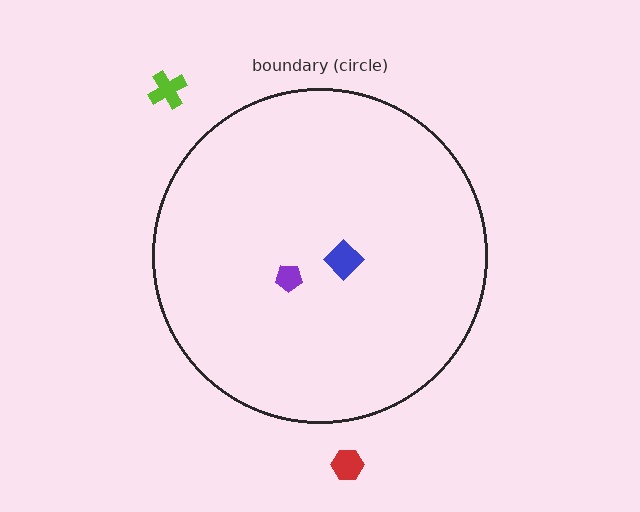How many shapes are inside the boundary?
2 inside, 2 outside.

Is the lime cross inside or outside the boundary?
Outside.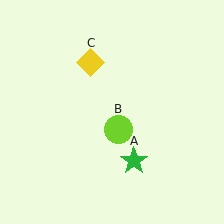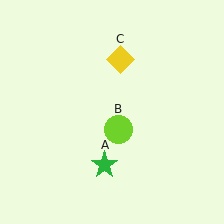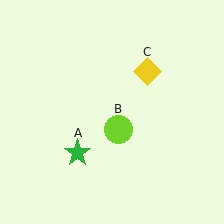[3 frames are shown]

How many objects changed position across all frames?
2 objects changed position: green star (object A), yellow diamond (object C).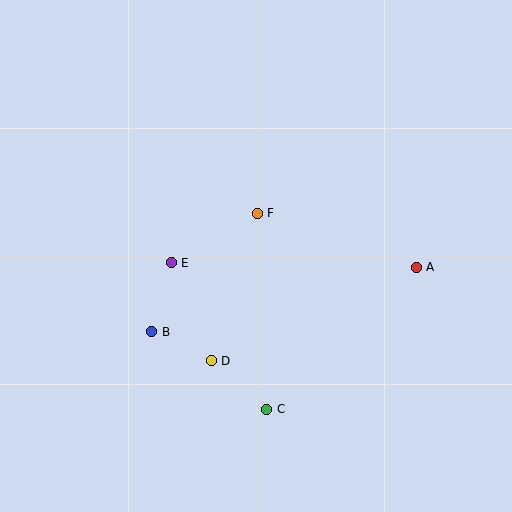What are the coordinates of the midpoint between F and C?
The midpoint between F and C is at (262, 311).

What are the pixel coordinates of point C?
Point C is at (267, 409).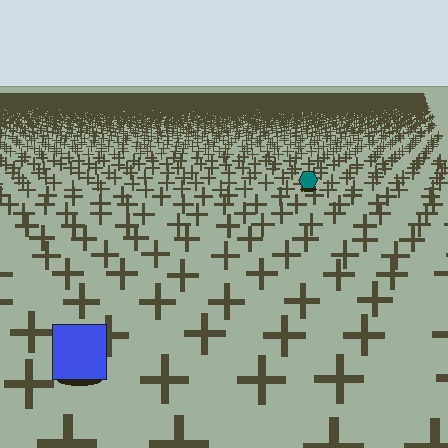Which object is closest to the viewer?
The blue square is closest. The texture marks near it are larger and more spread out.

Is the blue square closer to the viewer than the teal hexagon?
Yes. The blue square is closer — you can tell from the texture gradient: the ground texture is coarser near it.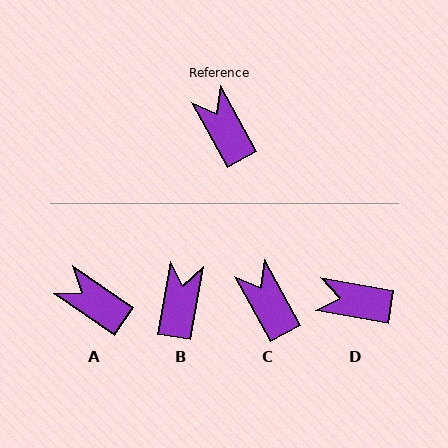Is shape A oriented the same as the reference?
No, it is off by about 27 degrees.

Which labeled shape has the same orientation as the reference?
C.